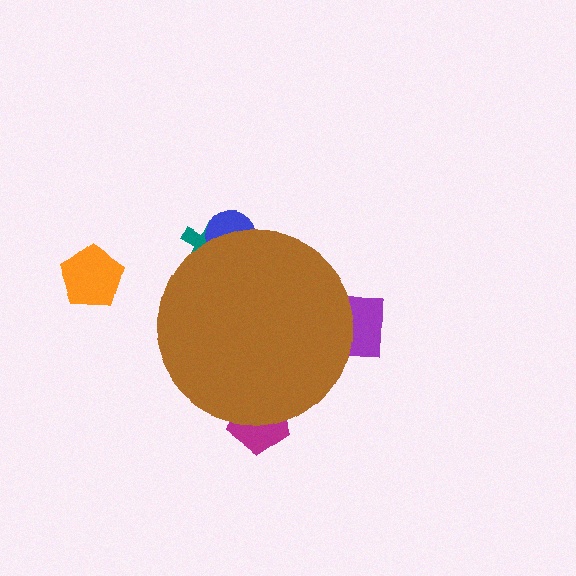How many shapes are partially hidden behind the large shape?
4 shapes are partially hidden.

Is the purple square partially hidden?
Yes, the purple square is partially hidden behind the brown circle.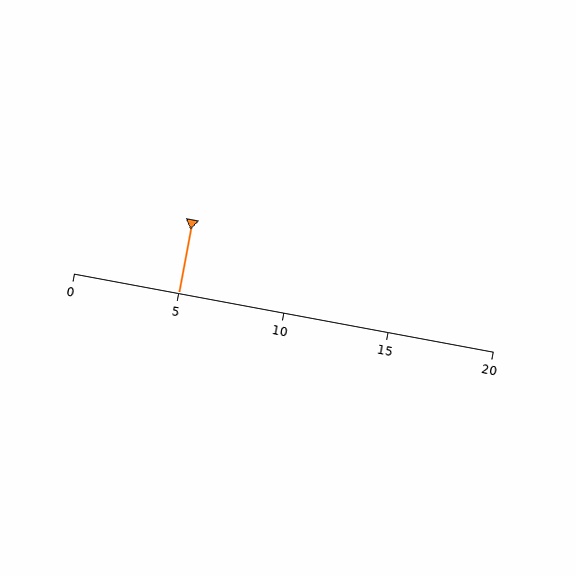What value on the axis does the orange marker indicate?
The marker indicates approximately 5.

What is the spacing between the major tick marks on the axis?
The major ticks are spaced 5 apart.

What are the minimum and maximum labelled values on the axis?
The axis runs from 0 to 20.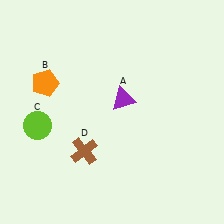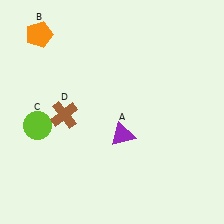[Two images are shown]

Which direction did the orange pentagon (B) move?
The orange pentagon (B) moved up.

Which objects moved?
The objects that moved are: the purple triangle (A), the orange pentagon (B), the brown cross (D).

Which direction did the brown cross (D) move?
The brown cross (D) moved up.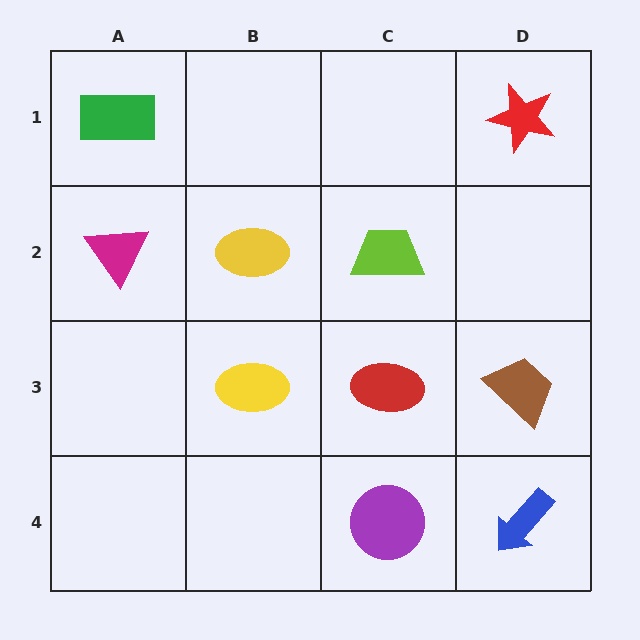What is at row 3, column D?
A brown trapezoid.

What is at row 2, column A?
A magenta triangle.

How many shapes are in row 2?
3 shapes.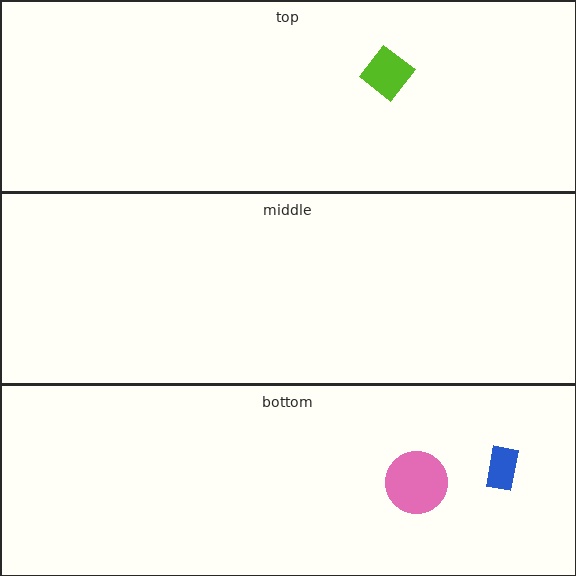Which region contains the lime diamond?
The top region.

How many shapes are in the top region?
1.